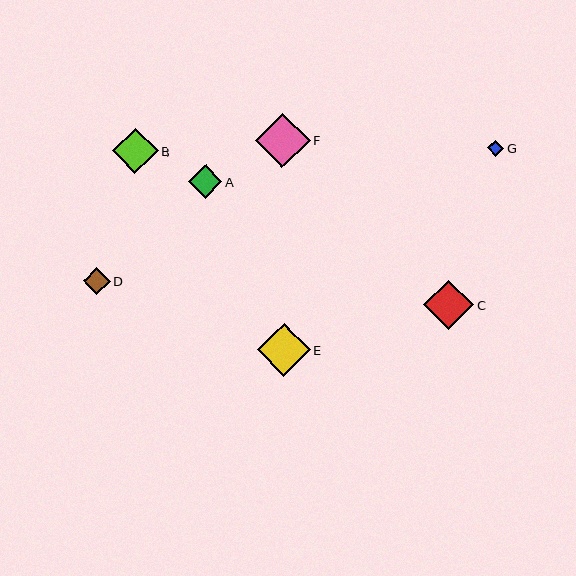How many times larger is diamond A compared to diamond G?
Diamond A is approximately 2.1 times the size of diamond G.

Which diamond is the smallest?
Diamond G is the smallest with a size of approximately 16 pixels.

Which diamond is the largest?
Diamond F is the largest with a size of approximately 55 pixels.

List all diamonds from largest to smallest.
From largest to smallest: F, E, C, B, A, D, G.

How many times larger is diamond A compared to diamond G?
Diamond A is approximately 2.1 times the size of diamond G.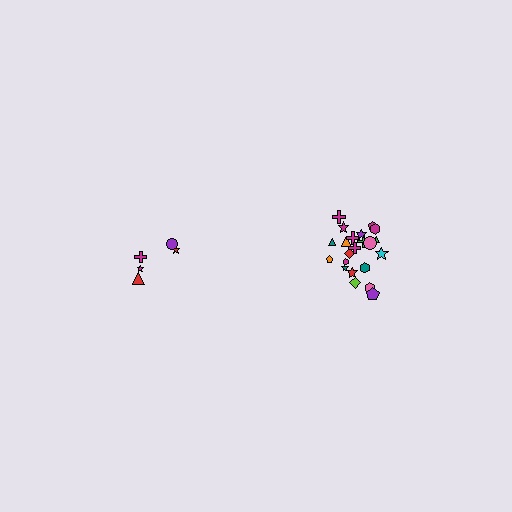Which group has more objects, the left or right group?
The right group.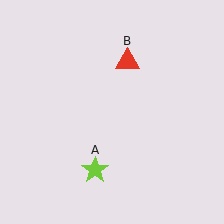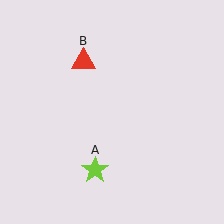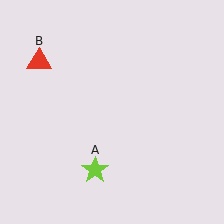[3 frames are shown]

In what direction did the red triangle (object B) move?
The red triangle (object B) moved left.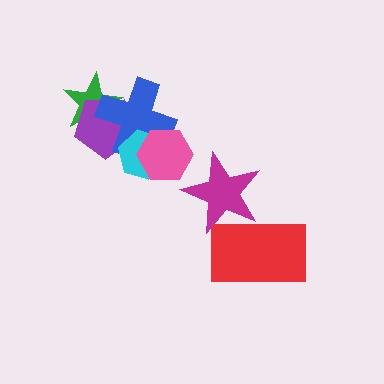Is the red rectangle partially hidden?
Yes, it is partially covered by another shape.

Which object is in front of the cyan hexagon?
The pink hexagon is in front of the cyan hexagon.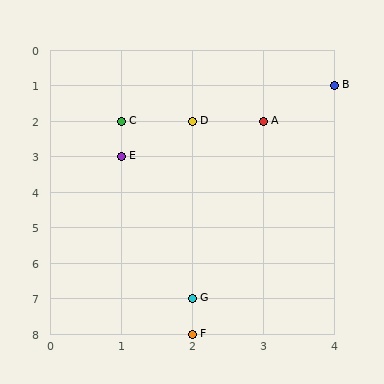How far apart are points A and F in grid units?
Points A and F are 1 column and 6 rows apart (about 6.1 grid units diagonally).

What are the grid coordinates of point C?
Point C is at grid coordinates (1, 2).